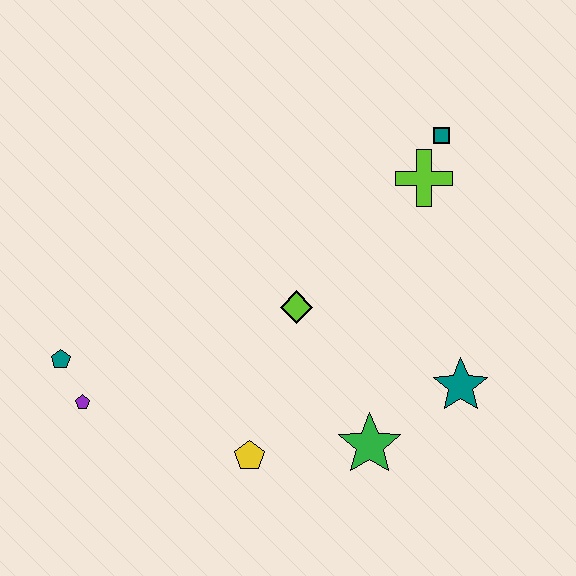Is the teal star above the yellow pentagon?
Yes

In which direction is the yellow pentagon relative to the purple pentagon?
The yellow pentagon is to the right of the purple pentagon.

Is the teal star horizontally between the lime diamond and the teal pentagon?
No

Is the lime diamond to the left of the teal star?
Yes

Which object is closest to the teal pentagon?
The purple pentagon is closest to the teal pentagon.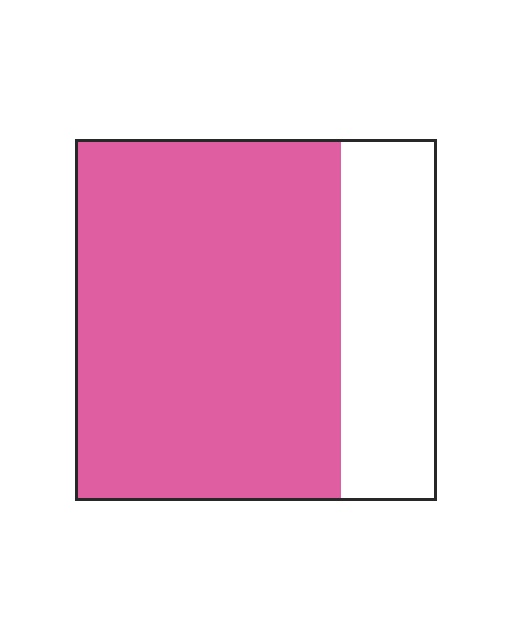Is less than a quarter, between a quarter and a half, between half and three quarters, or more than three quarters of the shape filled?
Between half and three quarters.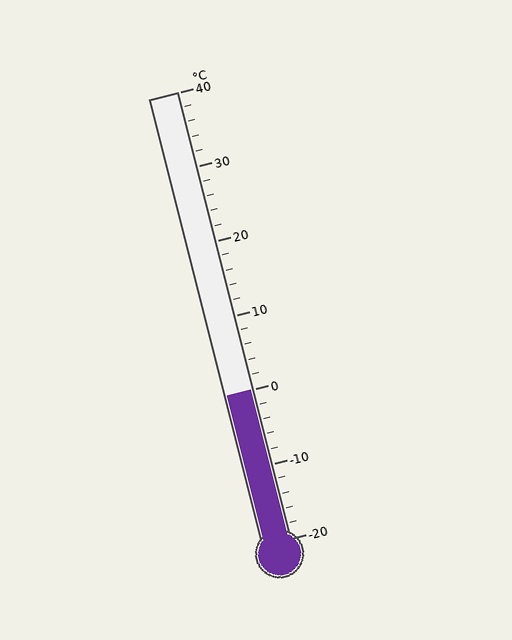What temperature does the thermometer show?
The thermometer shows approximately 0°C.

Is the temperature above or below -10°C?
The temperature is above -10°C.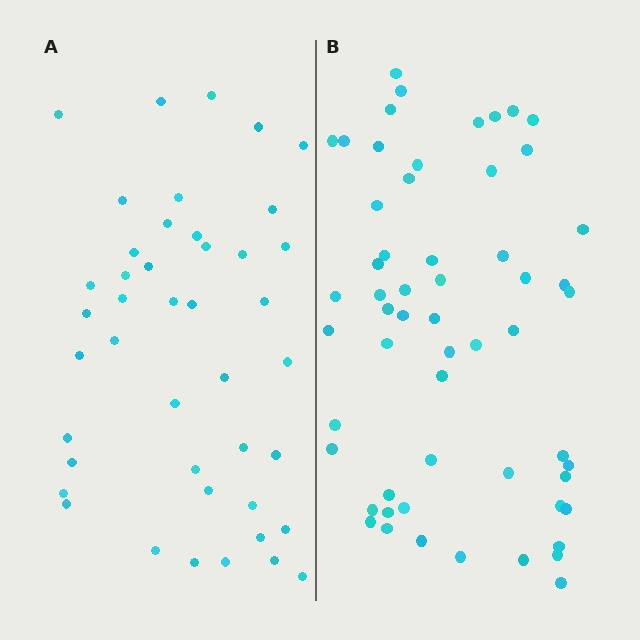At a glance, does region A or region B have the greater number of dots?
Region B (the right region) has more dots.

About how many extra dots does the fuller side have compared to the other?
Region B has approximately 15 more dots than region A.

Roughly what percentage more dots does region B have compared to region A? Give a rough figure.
About 35% more.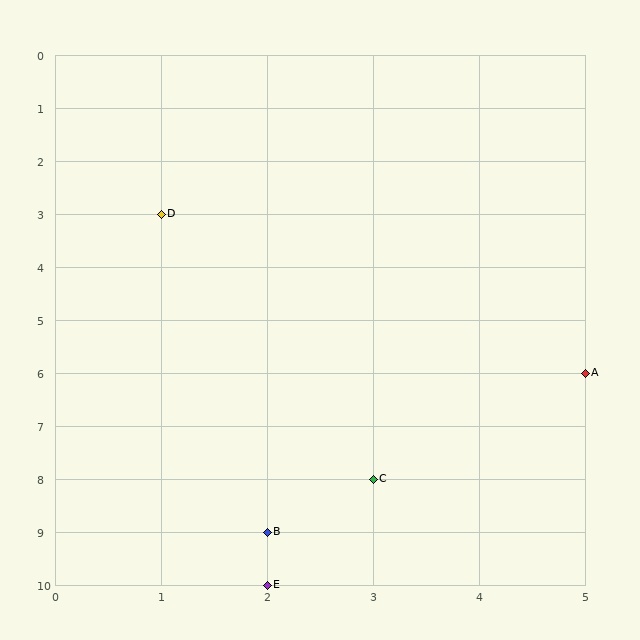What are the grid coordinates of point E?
Point E is at grid coordinates (2, 10).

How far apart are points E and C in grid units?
Points E and C are 1 column and 2 rows apart (about 2.2 grid units diagonally).